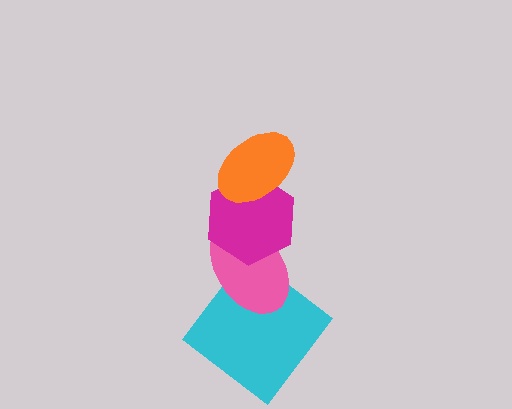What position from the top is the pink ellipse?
The pink ellipse is 3rd from the top.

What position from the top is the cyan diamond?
The cyan diamond is 4th from the top.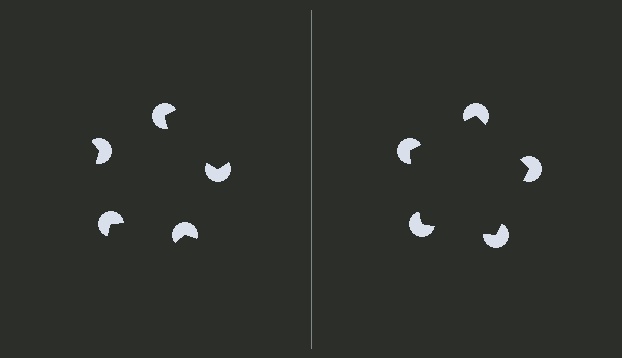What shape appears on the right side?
An illusory pentagon.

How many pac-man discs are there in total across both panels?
10 — 5 on each side.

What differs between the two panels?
The pac-man discs are positioned identically on both sides; only the wedge orientations differ. On the right they align to a pentagon; on the left they are misaligned.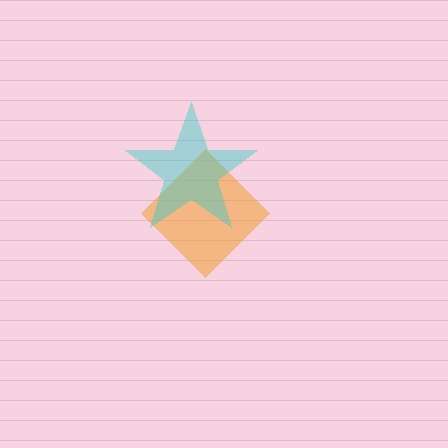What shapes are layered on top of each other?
The layered shapes are: an orange diamond, a cyan star.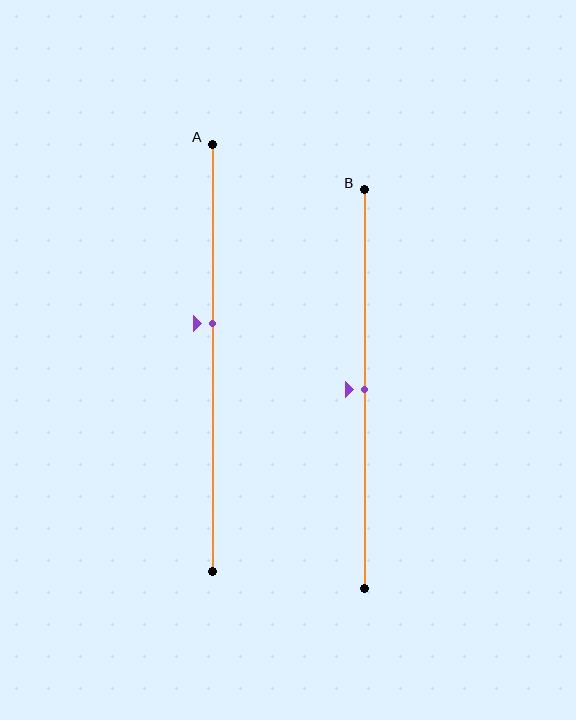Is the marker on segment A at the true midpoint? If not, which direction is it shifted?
No, the marker on segment A is shifted upward by about 8% of the segment length.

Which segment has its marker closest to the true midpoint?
Segment B has its marker closest to the true midpoint.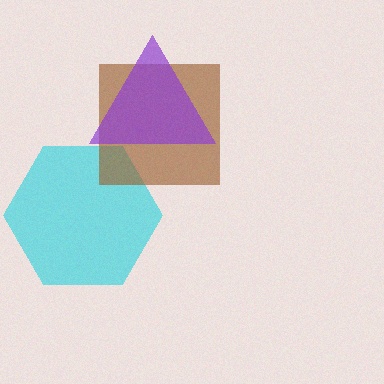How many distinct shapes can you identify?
There are 3 distinct shapes: a cyan hexagon, a brown square, a purple triangle.